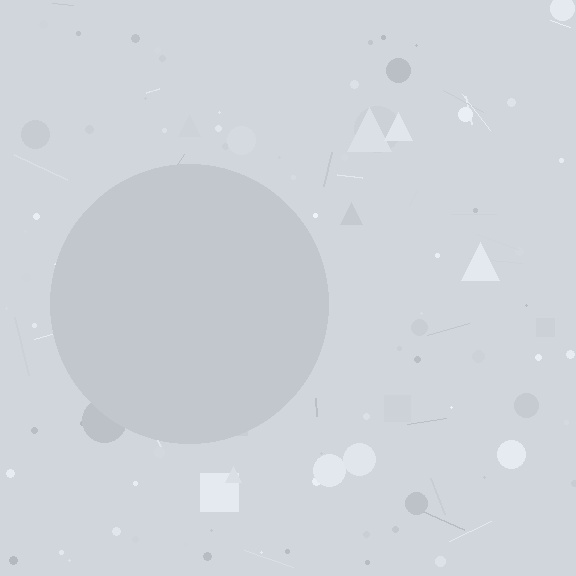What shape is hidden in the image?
A circle is hidden in the image.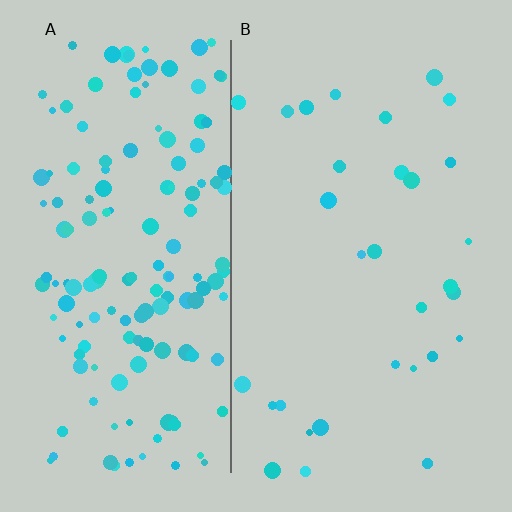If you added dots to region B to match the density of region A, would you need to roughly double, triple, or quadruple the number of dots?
Approximately quadruple.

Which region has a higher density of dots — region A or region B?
A (the left).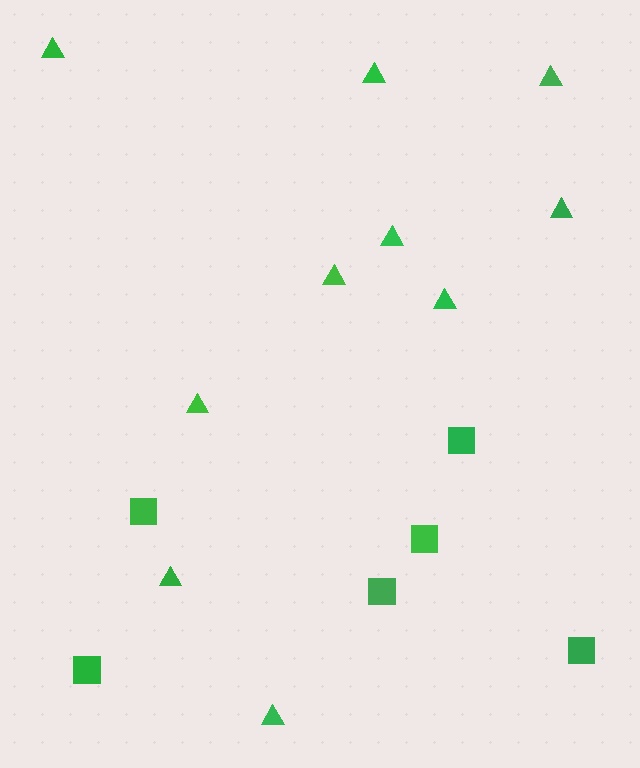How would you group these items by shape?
There are 2 groups: one group of squares (6) and one group of triangles (10).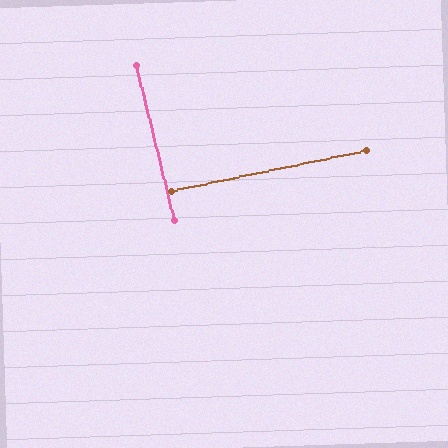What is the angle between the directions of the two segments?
Approximately 88 degrees.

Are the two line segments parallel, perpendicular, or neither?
Perpendicular — they meet at approximately 88°.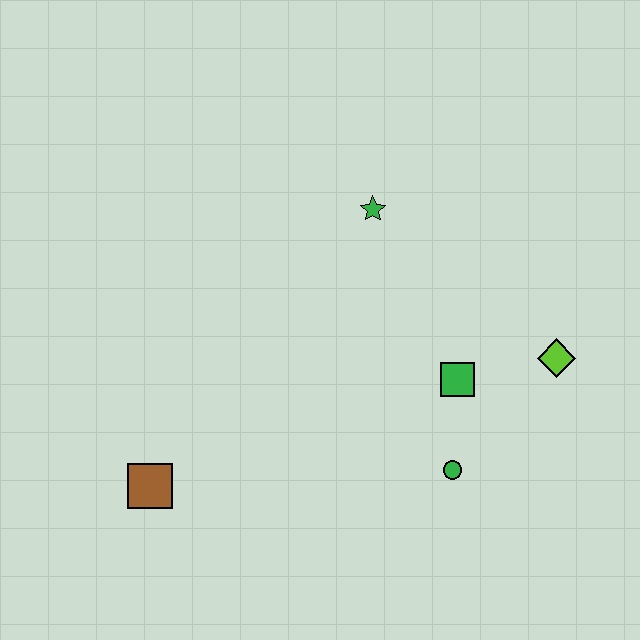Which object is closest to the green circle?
The green square is closest to the green circle.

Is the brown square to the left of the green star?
Yes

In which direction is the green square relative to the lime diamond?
The green square is to the left of the lime diamond.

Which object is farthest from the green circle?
The brown square is farthest from the green circle.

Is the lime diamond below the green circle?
No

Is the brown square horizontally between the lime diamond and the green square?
No